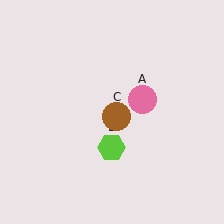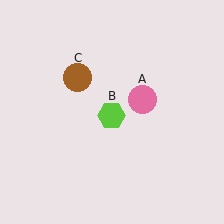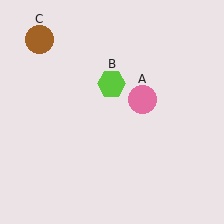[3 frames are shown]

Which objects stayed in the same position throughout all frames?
Pink circle (object A) remained stationary.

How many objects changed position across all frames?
2 objects changed position: lime hexagon (object B), brown circle (object C).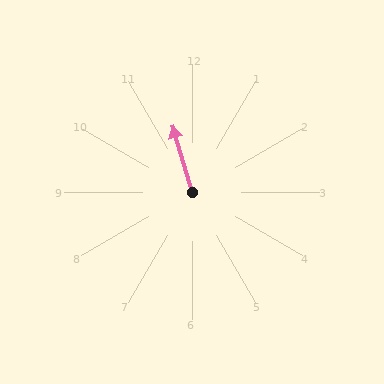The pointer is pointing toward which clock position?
Roughly 11 o'clock.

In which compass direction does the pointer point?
North.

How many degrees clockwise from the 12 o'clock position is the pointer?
Approximately 343 degrees.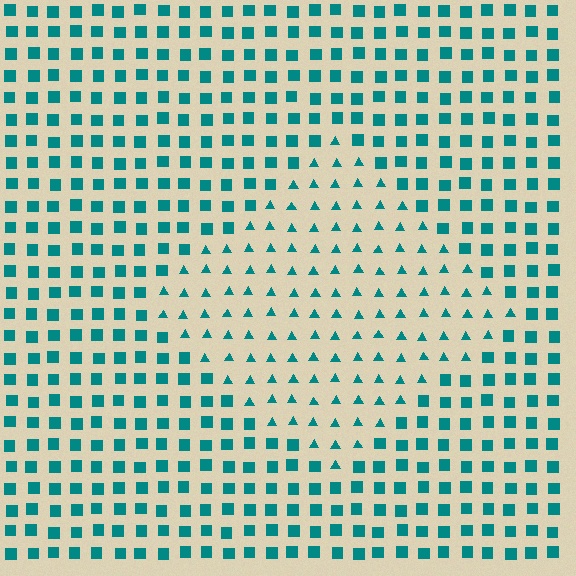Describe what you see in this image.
The image is filled with small teal elements arranged in a uniform grid. A diamond-shaped region contains triangles, while the surrounding area contains squares. The boundary is defined purely by the change in element shape.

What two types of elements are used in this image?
The image uses triangles inside the diamond region and squares outside it.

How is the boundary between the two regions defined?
The boundary is defined by a change in element shape: triangles inside vs. squares outside. All elements share the same color and spacing.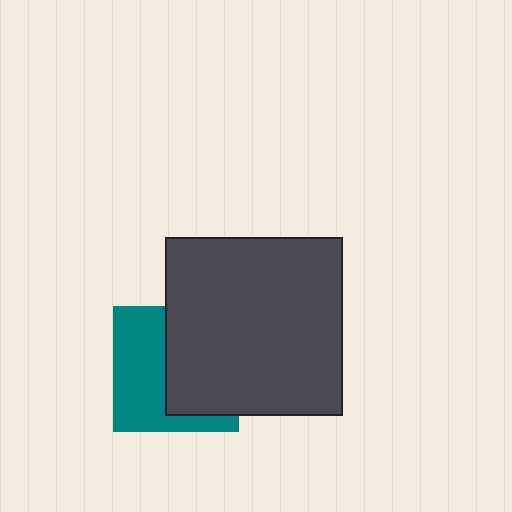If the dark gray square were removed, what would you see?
You would see the complete teal square.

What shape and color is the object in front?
The object in front is a dark gray square.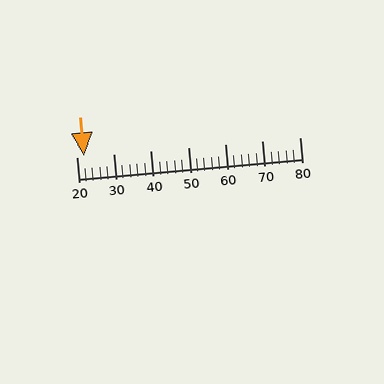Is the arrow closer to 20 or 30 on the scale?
The arrow is closer to 20.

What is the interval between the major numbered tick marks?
The major tick marks are spaced 10 units apart.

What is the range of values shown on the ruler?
The ruler shows values from 20 to 80.